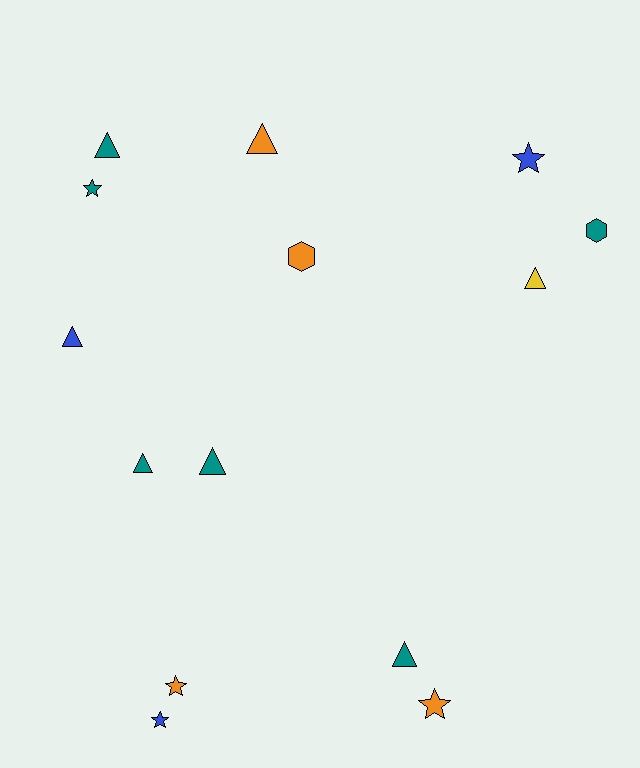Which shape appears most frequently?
Triangle, with 7 objects.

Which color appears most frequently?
Teal, with 6 objects.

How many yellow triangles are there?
There is 1 yellow triangle.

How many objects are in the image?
There are 14 objects.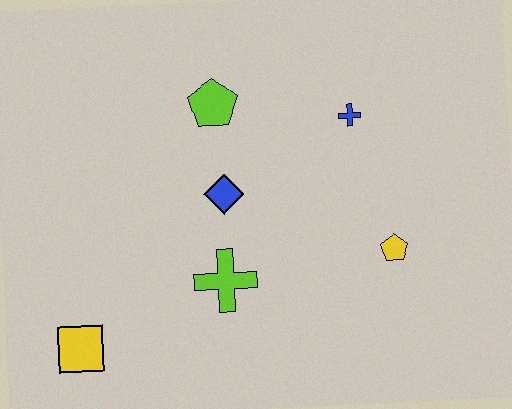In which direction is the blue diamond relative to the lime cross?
The blue diamond is above the lime cross.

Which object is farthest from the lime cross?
The blue cross is farthest from the lime cross.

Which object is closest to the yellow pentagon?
The blue cross is closest to the yellow pentagon.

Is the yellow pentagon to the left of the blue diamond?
No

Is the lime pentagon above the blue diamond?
Yes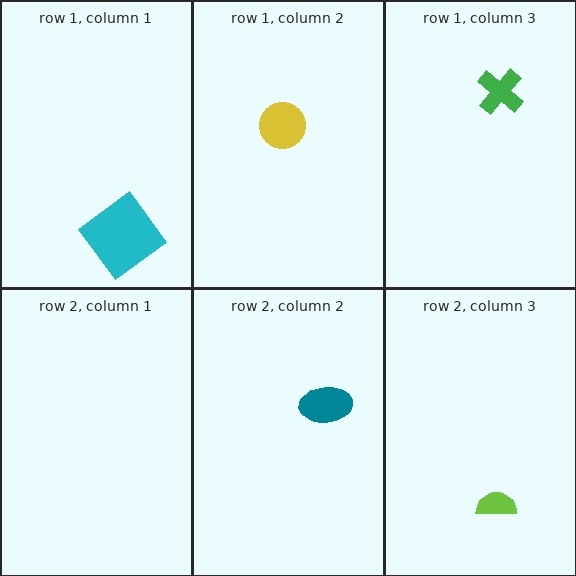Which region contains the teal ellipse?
The row 2, column 2 region.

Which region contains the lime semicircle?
The row 2, column 3 region.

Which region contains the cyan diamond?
The row 1, column 1 region.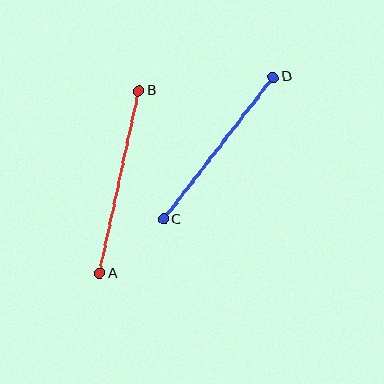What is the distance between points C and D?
The distance is approximately 179 pixels.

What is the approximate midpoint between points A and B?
The midpoint is at approximately (119, 182) pixels.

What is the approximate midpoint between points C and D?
The midpoint is at approximately (218, 148) pixels.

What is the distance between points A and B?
The distance is approximately 187 pixels.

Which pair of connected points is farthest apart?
Points A and B are farthest apart.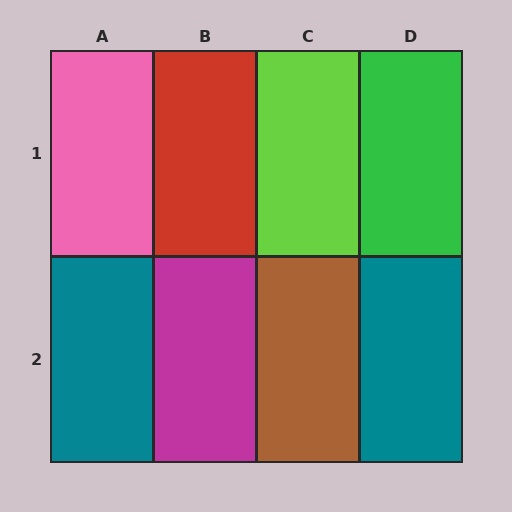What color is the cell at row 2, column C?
Brown.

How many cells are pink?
1 cell is pink.